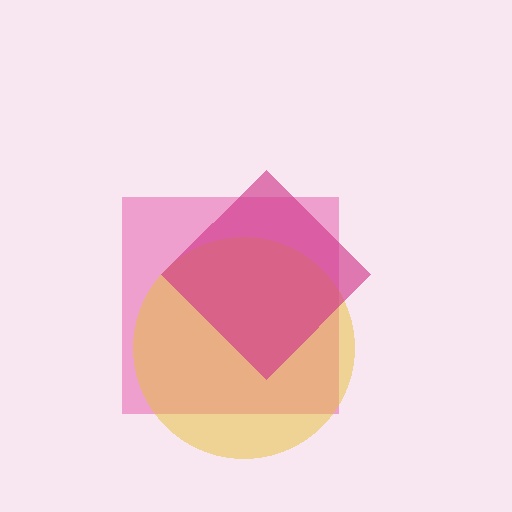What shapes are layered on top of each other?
The layered shapes are: a pink square, a yellow circle, a magenta diamond.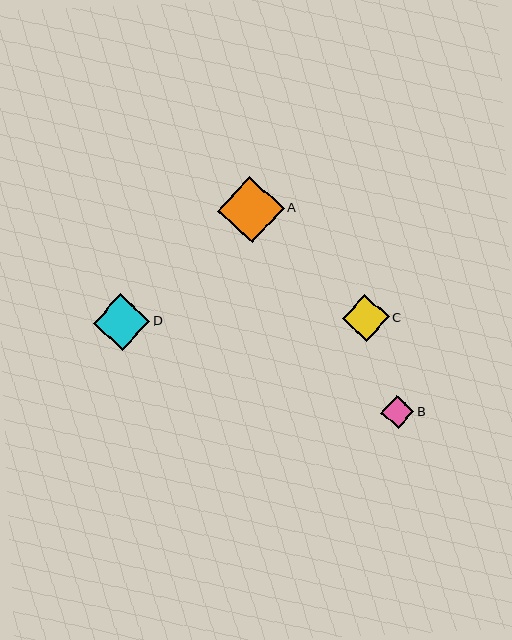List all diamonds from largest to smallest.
From largest to smallest: A, D, C, B.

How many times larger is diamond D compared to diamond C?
Diamond D is approximately 1.2 times the size of diamond C.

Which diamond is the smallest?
Diamond B is the smallest with a size of approximately 33 pixels.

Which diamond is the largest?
Diamond A is the largest with a size of approximately 66 pixels.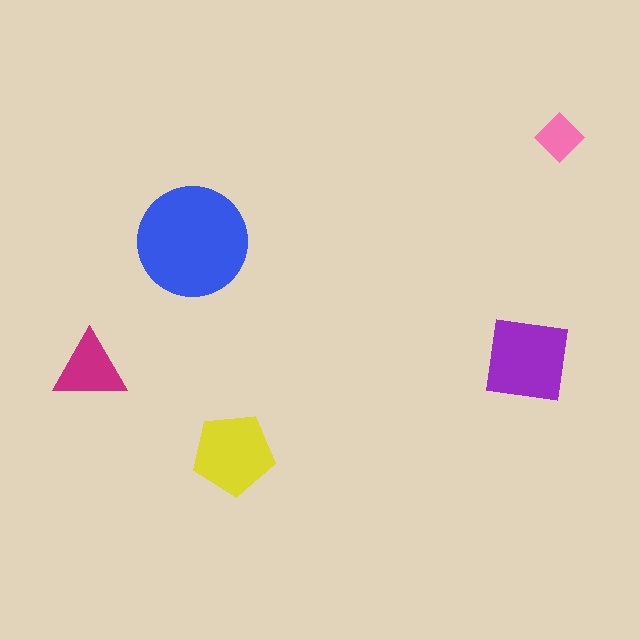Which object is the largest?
The blue circle.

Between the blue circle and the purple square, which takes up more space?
The blue circle.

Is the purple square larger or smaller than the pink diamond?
Larger.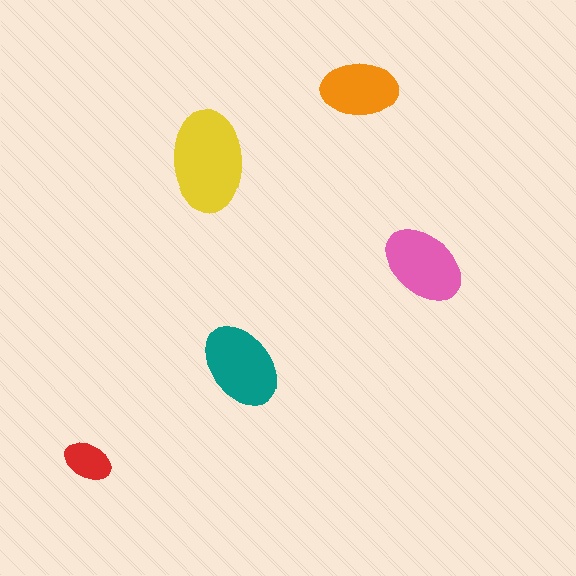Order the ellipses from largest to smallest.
the yellow one, the teal one, the pink one, the orange one, the red one.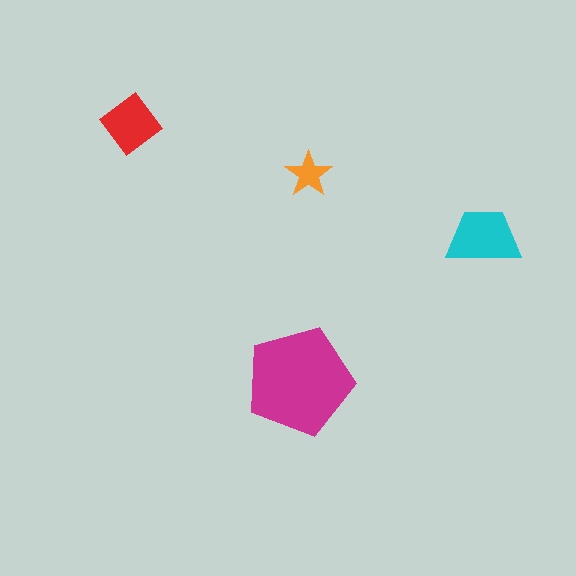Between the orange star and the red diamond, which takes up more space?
The red diamond.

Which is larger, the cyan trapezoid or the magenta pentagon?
The magenta pentagon.